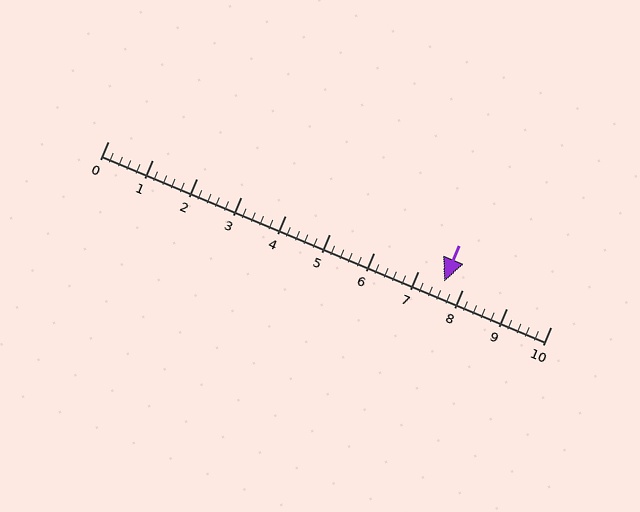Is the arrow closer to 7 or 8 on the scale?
The arrow is closer to 8.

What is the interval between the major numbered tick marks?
The major tick marks are spaced 1 units apart.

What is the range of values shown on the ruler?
The ruler shows values from 0 to 10.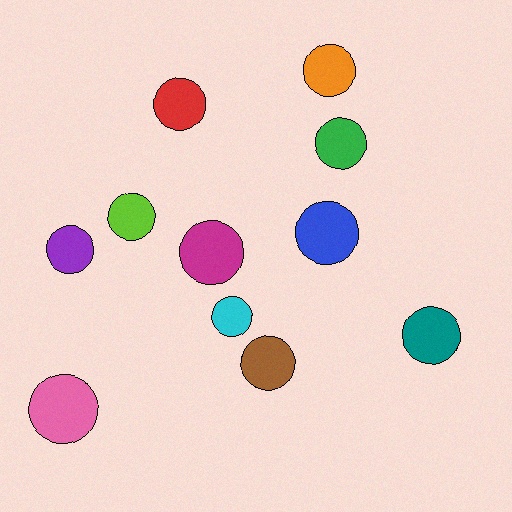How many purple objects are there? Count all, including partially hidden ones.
There is 1 purple object.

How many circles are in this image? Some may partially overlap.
There are 11 circles.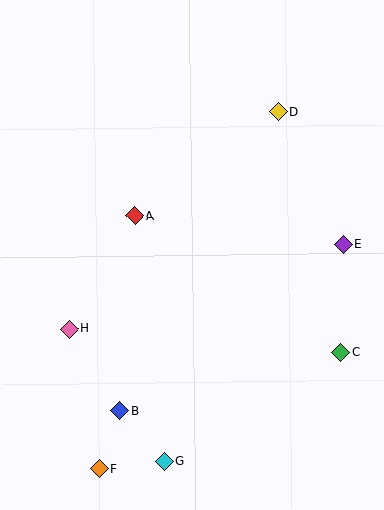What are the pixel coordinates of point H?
Point H is at (69, 329).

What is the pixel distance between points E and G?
The distance between E and G is 282 pixels.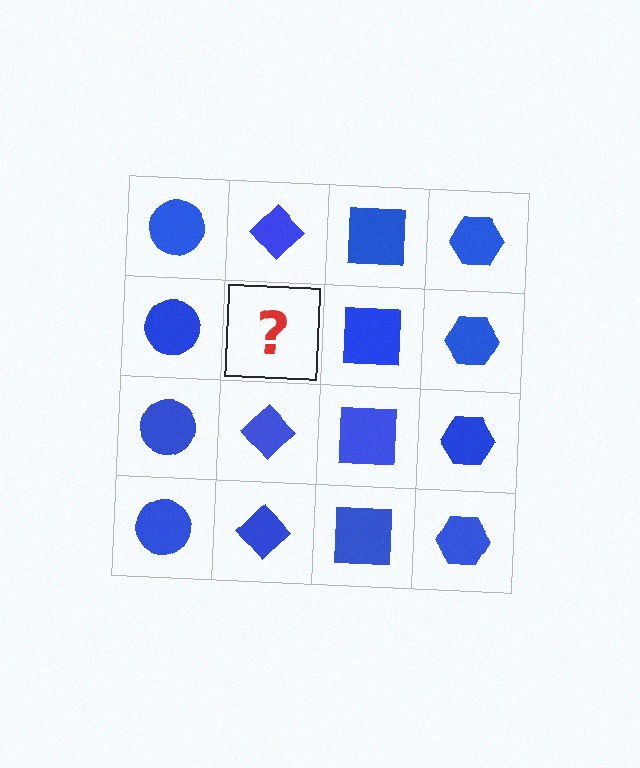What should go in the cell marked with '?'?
The missing cell should contain a blue diamond.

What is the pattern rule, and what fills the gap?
The rule is that each column has a consistent shape. The gap should be filled with a blue diamond.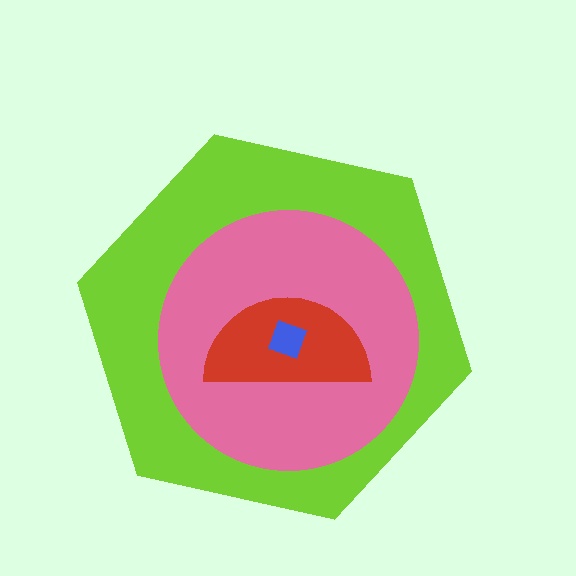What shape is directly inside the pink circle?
The red semicircle.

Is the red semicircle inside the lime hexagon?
Yes.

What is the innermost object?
The blue diamond.